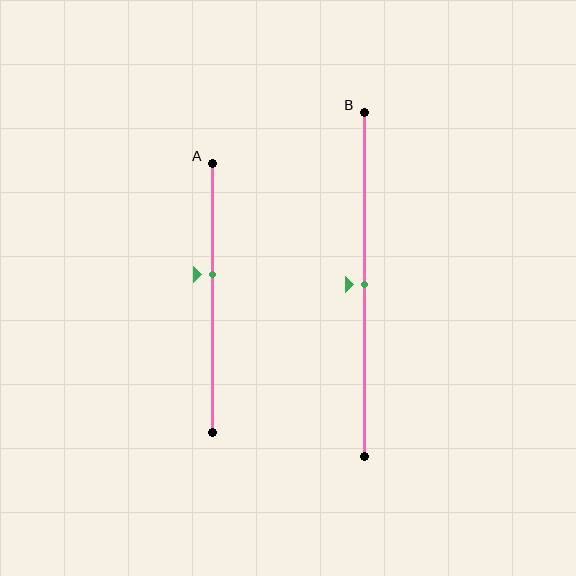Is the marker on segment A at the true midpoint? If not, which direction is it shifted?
No, the marker on segment A is shifted upward by about 9% of the segment length.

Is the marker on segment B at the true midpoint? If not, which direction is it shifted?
Yes, the marker on segment B is at the true midpoint.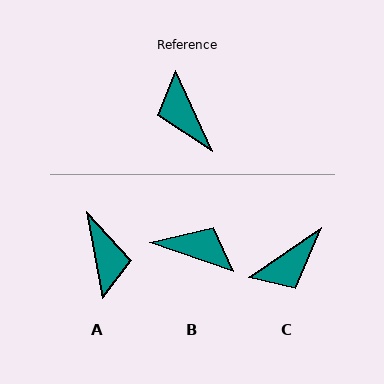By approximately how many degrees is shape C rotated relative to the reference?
Approximately 100 degrees counter-clockwise.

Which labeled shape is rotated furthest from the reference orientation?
A, about 165 degrees away.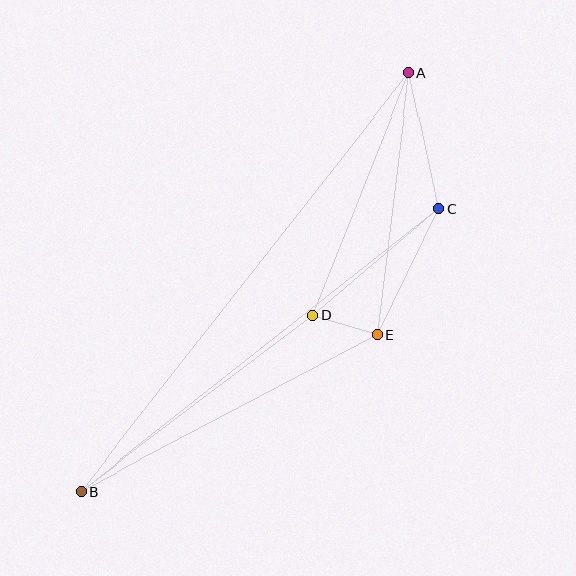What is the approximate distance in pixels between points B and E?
The distance between B and E is approximately 336 pixels.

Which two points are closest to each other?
Points D and E are closest to each other.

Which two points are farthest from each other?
Points A and B are farthest from each other.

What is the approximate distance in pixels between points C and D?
The distance between C and D is approximately 165 pixels.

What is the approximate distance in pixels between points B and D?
The distance between B and D is approximately 291 pixels.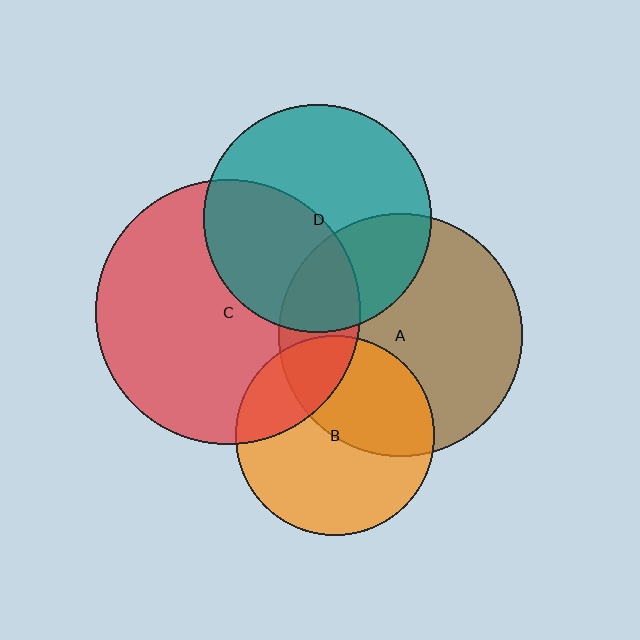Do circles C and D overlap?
Yes.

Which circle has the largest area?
Circle C (red).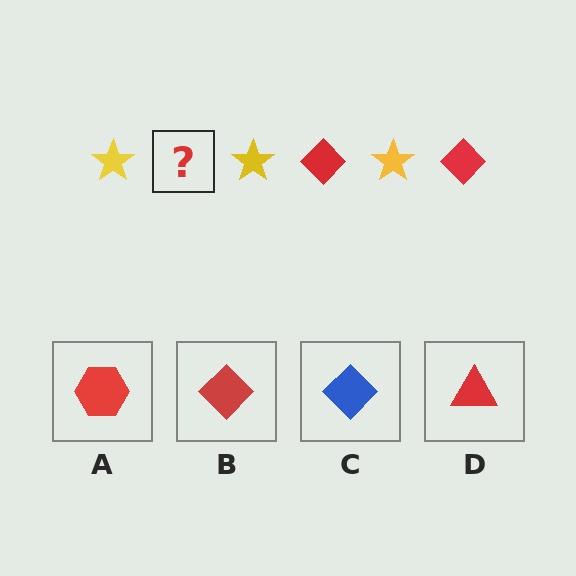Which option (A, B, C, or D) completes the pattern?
B.